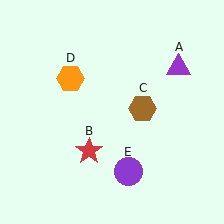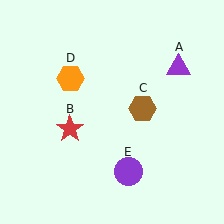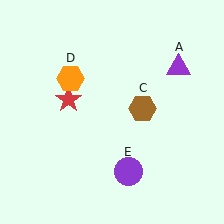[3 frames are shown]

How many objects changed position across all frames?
1 object changed position: red star (object B).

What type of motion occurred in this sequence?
The red star (object B) rotated clockwise around the center of the scene.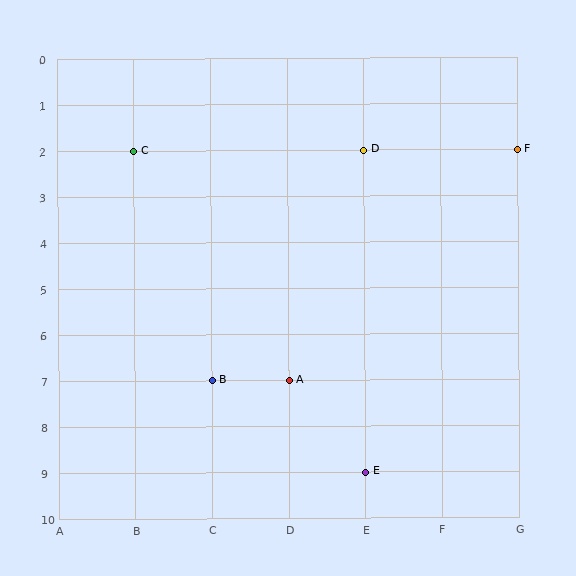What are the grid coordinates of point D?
Point D is at grid coordinates (E, 2).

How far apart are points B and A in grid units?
Points B and A are 1 column apart.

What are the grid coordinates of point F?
Point F is at grid coordinates (G, 2).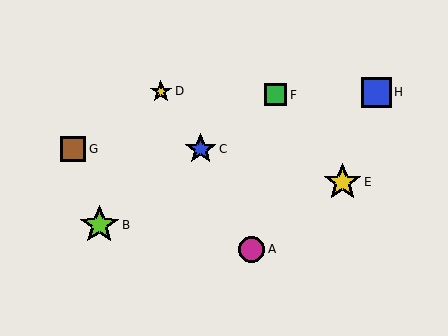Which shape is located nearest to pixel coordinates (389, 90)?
The blue square (labeled H) at (377, 92) is nearest to that location.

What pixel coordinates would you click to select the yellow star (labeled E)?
Click at (343, 182) to select the yellow star E.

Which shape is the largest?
The lime star (labeled B) is the largest.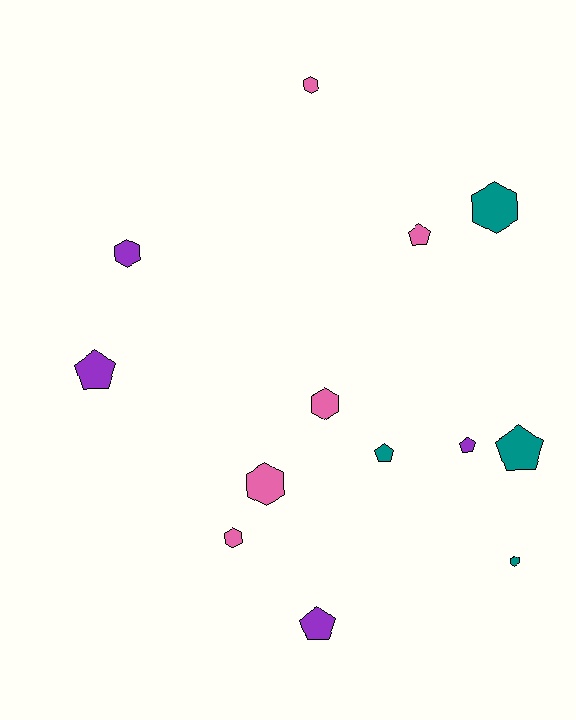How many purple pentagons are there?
There are 3 purple pentagons.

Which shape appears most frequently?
Hexagon, with 7 objects.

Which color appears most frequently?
Pink, with 5 objects.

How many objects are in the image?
There are 13 objects.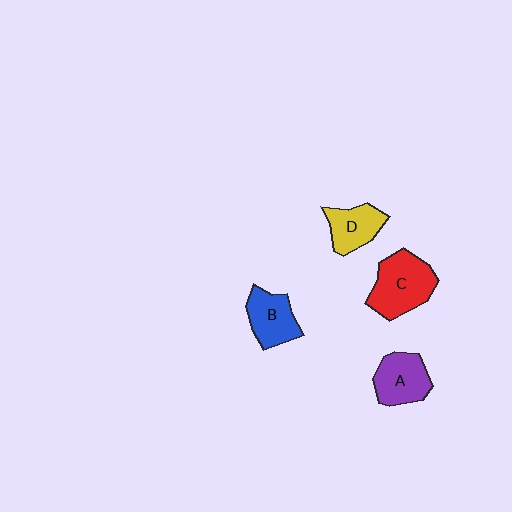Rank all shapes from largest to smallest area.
From largest to smallest: C (red), A (purple), B (blue), D (yellow).